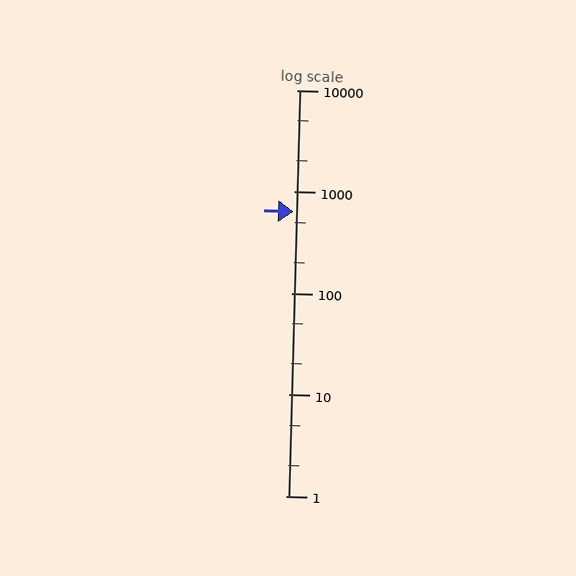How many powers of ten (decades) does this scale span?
The scale spans 4 decades, from 1 to 10000.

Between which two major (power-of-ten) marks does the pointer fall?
The pointer is between 100 and 1000.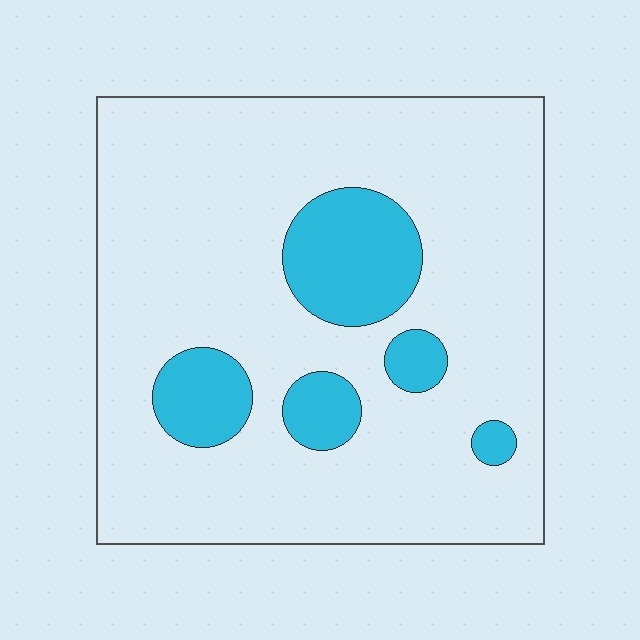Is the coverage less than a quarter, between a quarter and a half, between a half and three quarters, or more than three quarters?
Less than a quarter.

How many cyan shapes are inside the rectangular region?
5.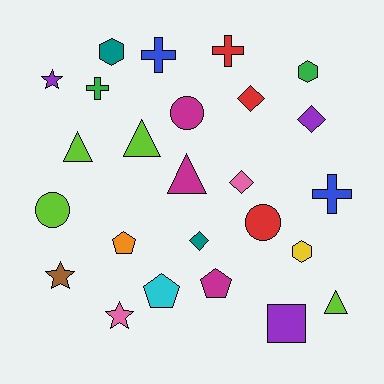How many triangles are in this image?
There are 4 triangles.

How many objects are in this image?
There are 25 objects.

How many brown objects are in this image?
There is 1 brown object.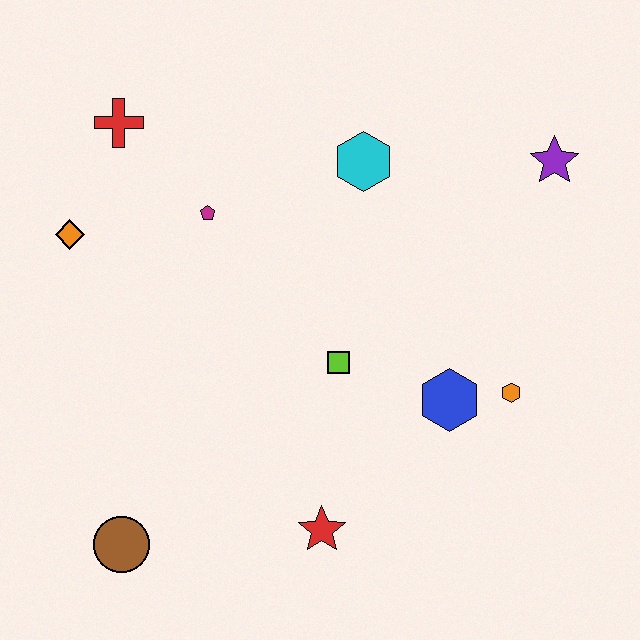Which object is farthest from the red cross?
The orange hexagon is farthest from the red cross.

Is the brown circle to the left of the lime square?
Yes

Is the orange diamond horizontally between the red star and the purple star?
No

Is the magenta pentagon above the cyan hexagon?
No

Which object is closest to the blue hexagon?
The orange hexagon is closest to the blue hexagon.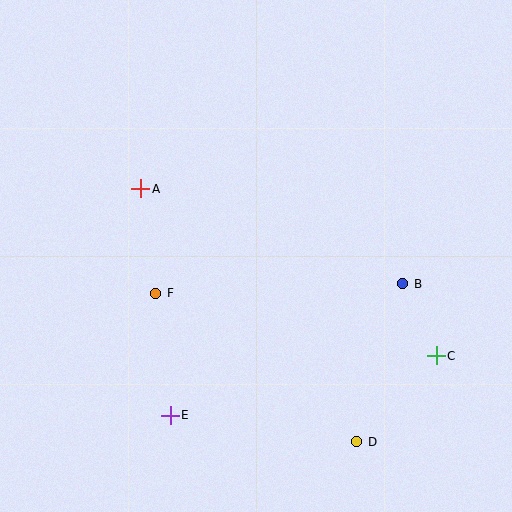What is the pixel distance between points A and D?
The distance between A and D is 333 pixels.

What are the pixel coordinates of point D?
Point D is at (357, 442).